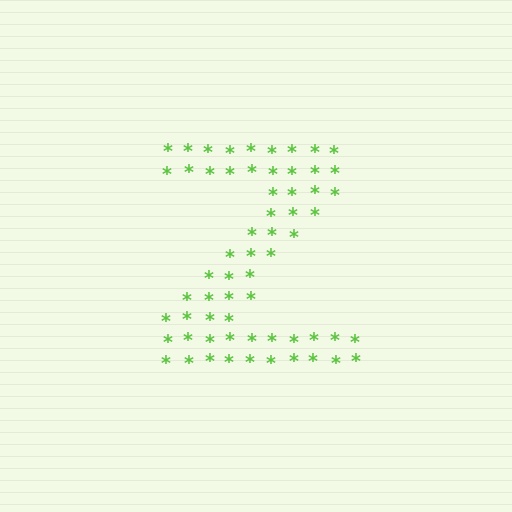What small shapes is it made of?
It is made of small asterisks.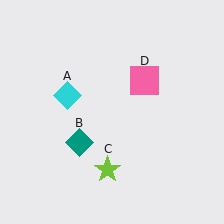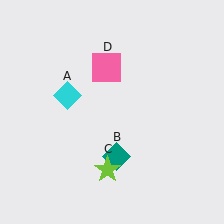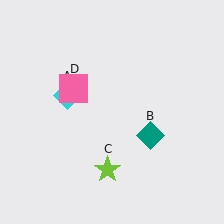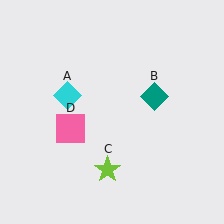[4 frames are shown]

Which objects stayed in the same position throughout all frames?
Cyan diamond (object A) and lime star (object C) remained stationary.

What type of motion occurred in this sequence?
The teal diamond (object B), pink square (object D) rotated counterclockwise around the center of the scene.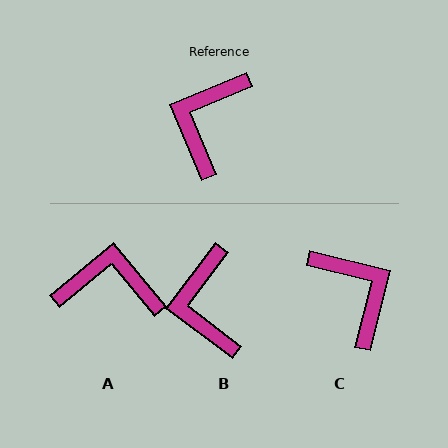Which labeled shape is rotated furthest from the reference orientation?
C, about 127 degrees away.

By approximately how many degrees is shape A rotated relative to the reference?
Approximately 73 degrees clockwise.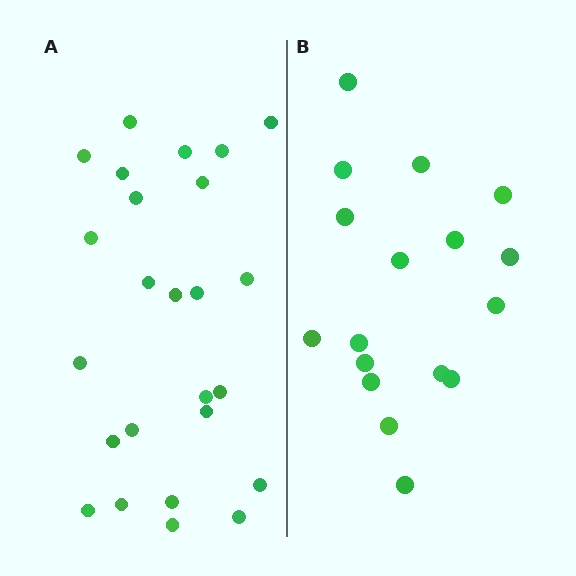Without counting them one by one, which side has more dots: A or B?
Region A (the left region) has more dots.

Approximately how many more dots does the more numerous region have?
Region A has roughly 8 or so more dots than region B.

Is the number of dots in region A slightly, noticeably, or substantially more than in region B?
Region A has substantially more. The ratio is roughly 1.5 to 1.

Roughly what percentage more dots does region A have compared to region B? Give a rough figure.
About 45% more.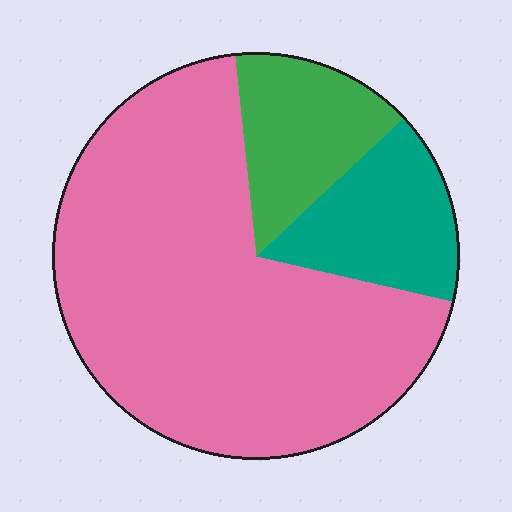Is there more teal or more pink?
Pink.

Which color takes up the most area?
Pink, at roughly 70%.